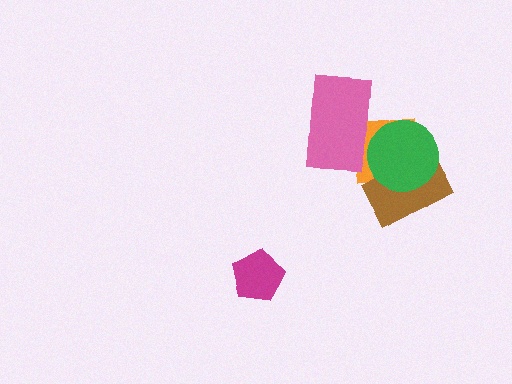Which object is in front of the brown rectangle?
The green circle is in front of the brown rectangle.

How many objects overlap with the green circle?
3 objects overlap with the green circle.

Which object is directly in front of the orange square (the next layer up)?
The pink rectangle is directly in front of the orange square.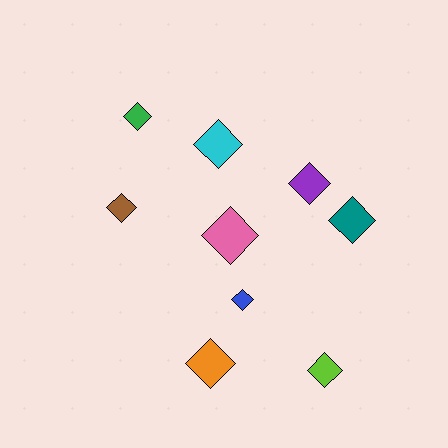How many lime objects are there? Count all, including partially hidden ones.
There is 1 lime object.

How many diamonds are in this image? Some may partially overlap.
There are 9 diamonds.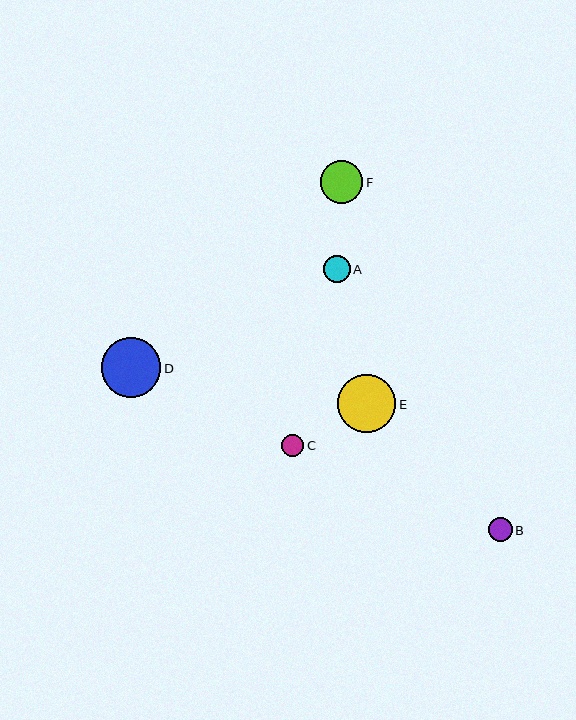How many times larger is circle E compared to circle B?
Circle E is approximately 2.4 times the size of circle B.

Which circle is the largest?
Circle D is the largest with a size of approximately 59 pixels.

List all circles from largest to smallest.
From largest to smallest: D, E, F, A, B, C.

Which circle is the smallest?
Circle C is the smallest with a size of approximately 22 pixels.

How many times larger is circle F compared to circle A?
Circle F is approximately 1.6 times the size of circle A.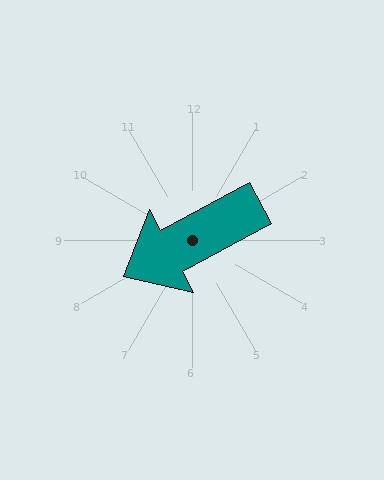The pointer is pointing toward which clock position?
Roughly 8 o'clock.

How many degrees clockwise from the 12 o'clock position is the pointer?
Approximately 242 degrees.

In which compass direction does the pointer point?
Southwest.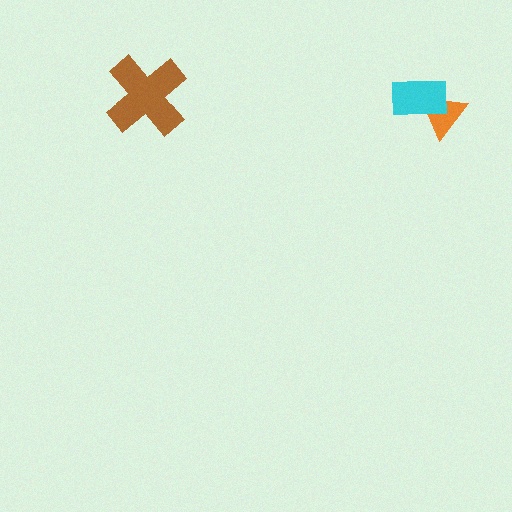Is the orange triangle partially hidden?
Yes, it is partially covered by another shape.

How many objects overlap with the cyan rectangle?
1 object overlaps with the cyan rectangle.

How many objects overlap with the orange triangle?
1 object overlaps with the orange triangle.